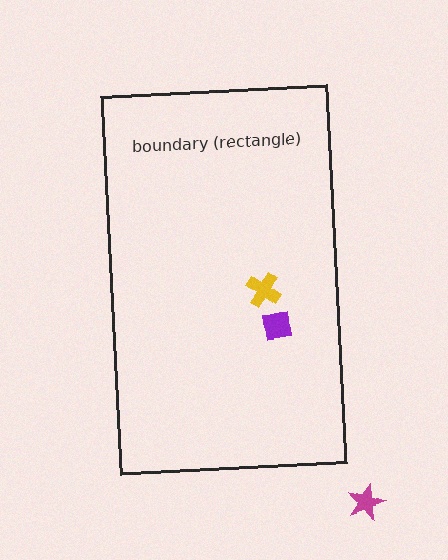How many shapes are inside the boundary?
2 inside, 1 outside.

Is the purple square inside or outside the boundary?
Inside.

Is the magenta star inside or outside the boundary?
Outside.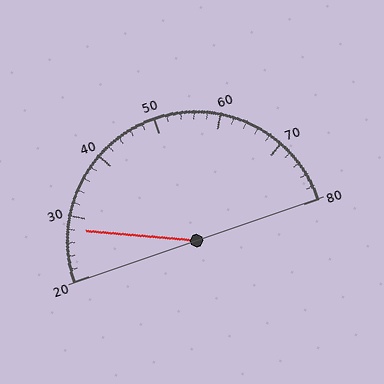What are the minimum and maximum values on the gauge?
The gauge ranges from 20 to 80.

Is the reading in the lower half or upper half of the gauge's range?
The reading is in the lower half of the range (20 to 80).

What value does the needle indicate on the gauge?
The needle indicates approximately 28.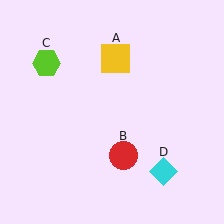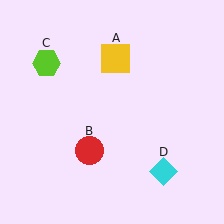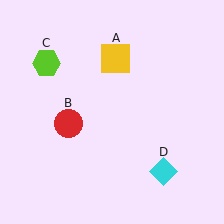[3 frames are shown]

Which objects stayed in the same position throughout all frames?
Yellow square (object A) and lime hexagon (object C) and cyan diamond (object D) remained stationary.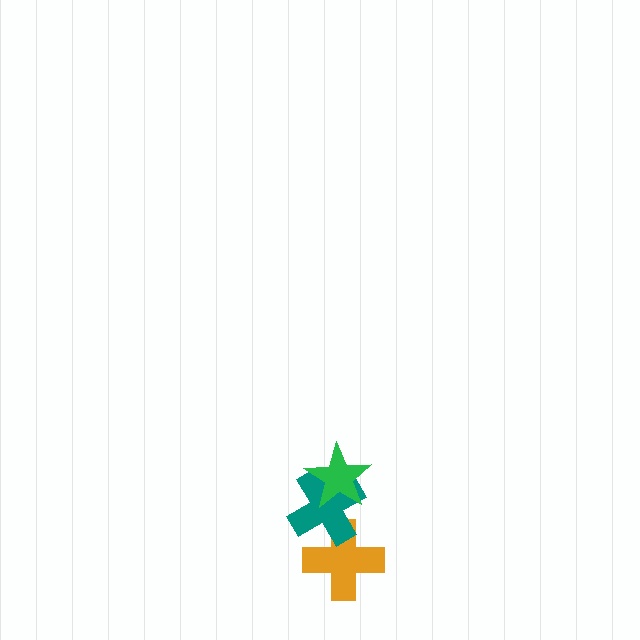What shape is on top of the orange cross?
The teal cross is on top of the orange cross.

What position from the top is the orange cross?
The orange cross is 3rd from the top.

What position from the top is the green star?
The green star is 1st from the top.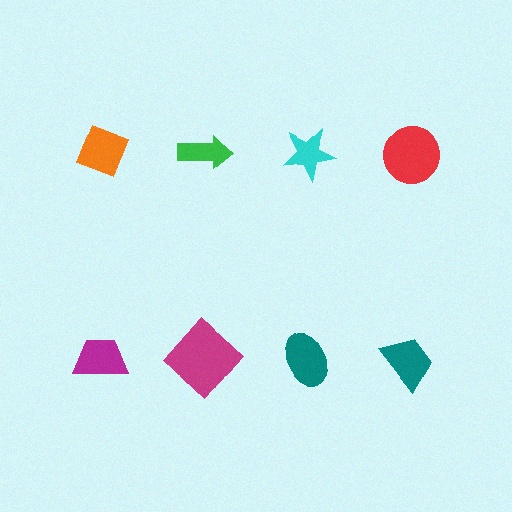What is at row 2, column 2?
A magenta diamond.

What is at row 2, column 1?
A magenta trapezoid.